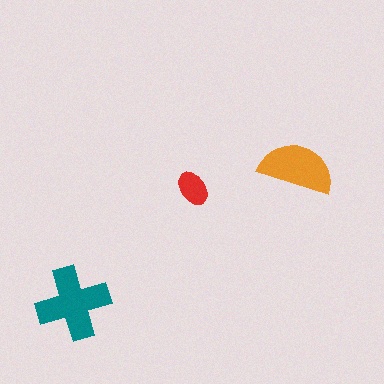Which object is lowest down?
The teal cross is bottommost.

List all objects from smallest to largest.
The red ellipse, the orange semicircle, the teal cross.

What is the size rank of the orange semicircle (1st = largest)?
2nd.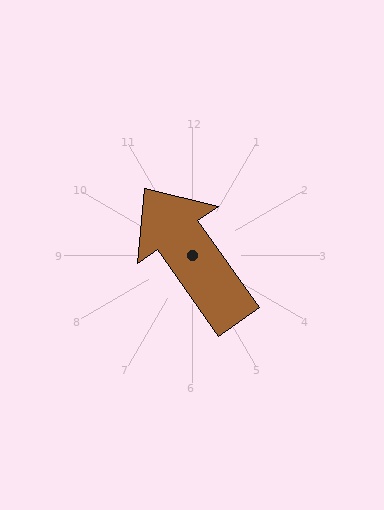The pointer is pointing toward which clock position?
Roughly 11 o'clock.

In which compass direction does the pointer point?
Northwest.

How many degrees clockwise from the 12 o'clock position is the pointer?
Approximately 325 degrees.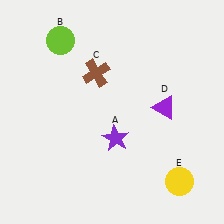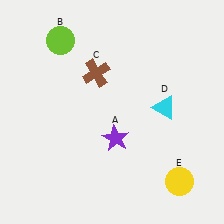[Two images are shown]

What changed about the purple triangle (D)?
In Image 1, D is purple. In Image 2, it changed to cyan.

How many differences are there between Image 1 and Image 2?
There is 1 difference between the two images.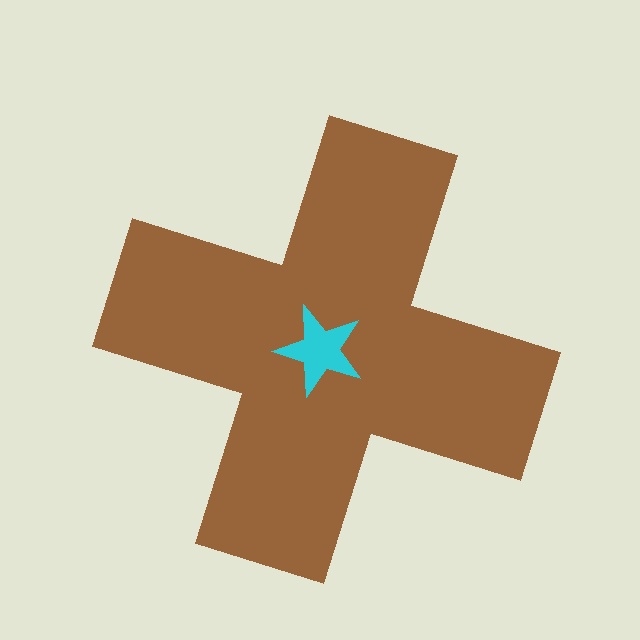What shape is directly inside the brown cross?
The cyan star.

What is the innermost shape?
The cyan star.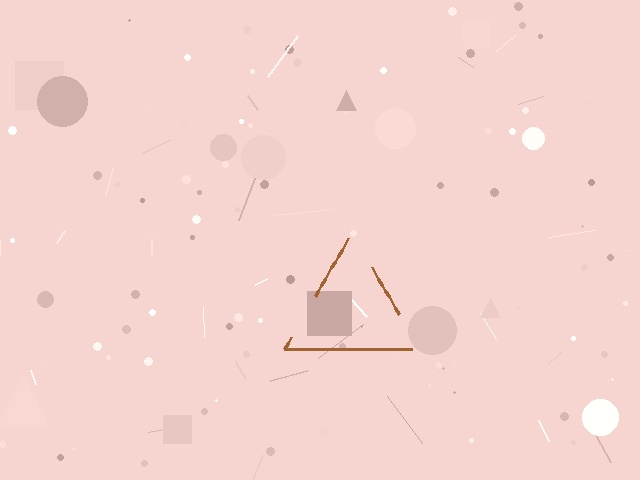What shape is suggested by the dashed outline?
The dashed outline suggests a triangle.